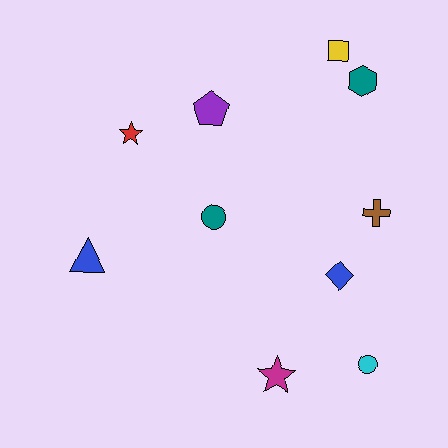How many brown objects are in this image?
There is 1 brown object.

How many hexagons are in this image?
There is 1 hexagon.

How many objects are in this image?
There are 10 objects.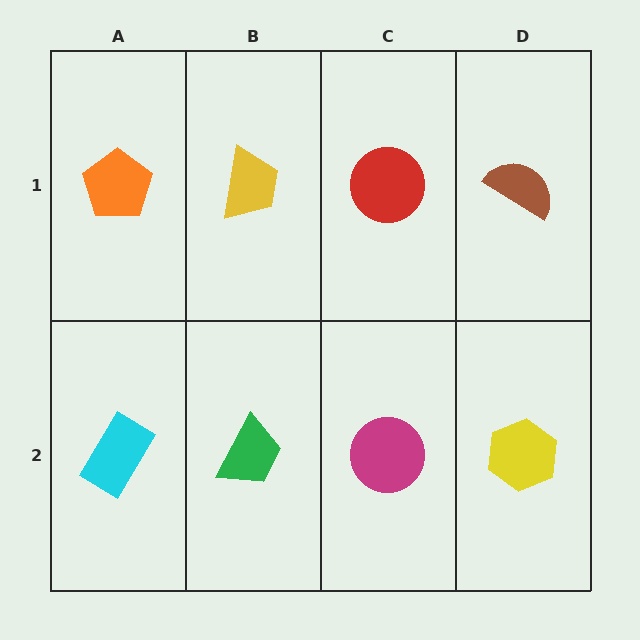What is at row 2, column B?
A green trapezoid.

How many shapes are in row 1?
4 shapes.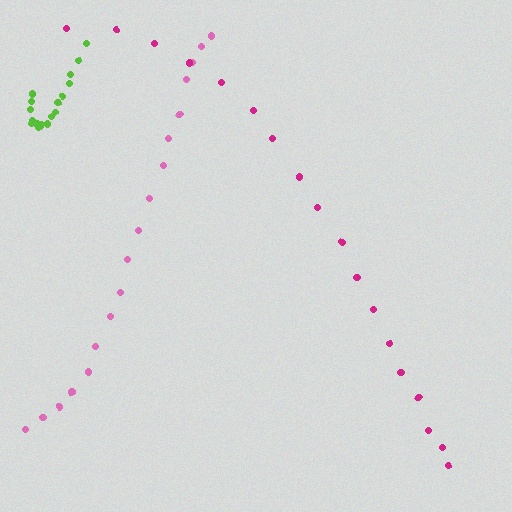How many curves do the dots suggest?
There are 3 distinct paths.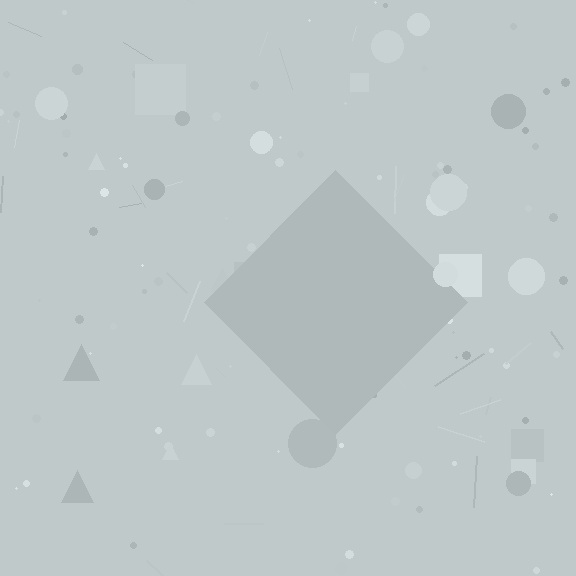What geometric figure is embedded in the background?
A diamond is embedded in the background.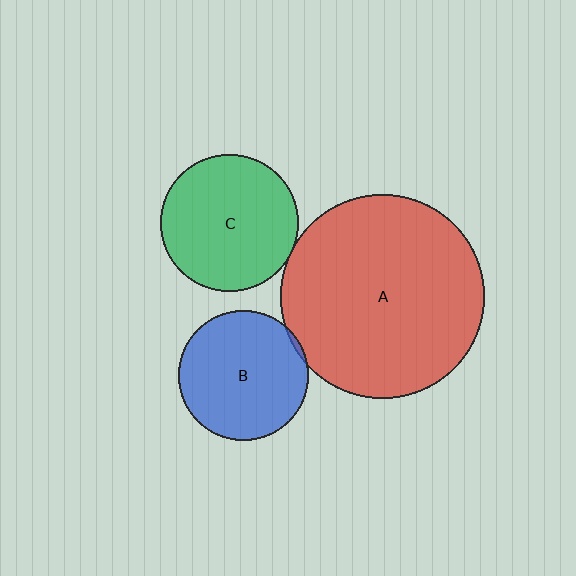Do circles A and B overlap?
Yes.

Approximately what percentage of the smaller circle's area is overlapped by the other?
Approximately 5%.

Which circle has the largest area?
Circle A (red).